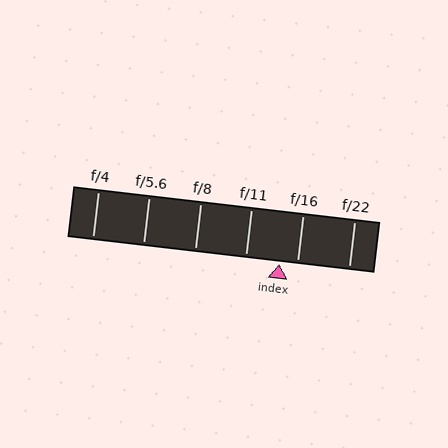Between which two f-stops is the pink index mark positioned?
The index mark is between f/11 and f/16.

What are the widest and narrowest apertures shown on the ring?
The widest aperture shown is f/4 and the narrowest is f/22.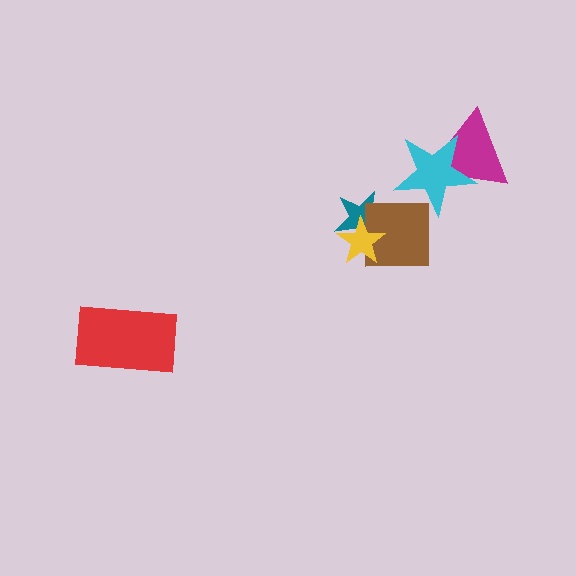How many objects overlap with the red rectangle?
0 objects overlap with the red rectangle.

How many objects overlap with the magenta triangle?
1 object overlaps with the magenta triangle.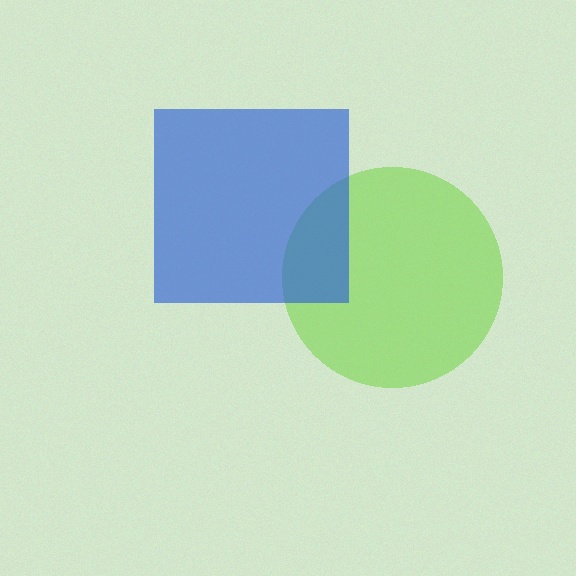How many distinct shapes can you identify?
There are 2 distinct shapes: a lime circle, a blue square.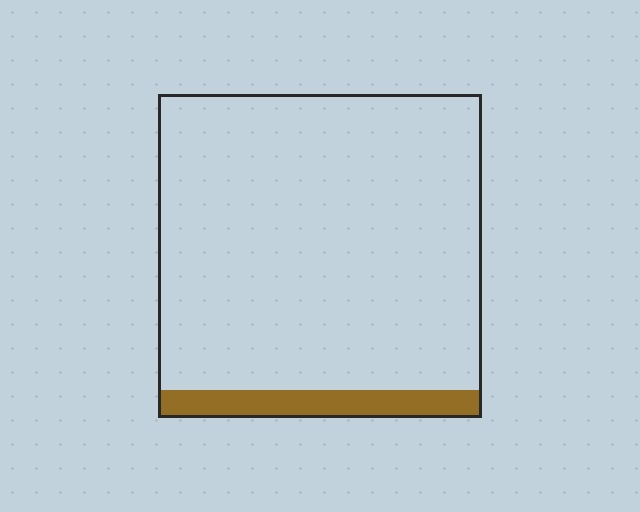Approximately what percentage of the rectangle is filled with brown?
Approximately 10%.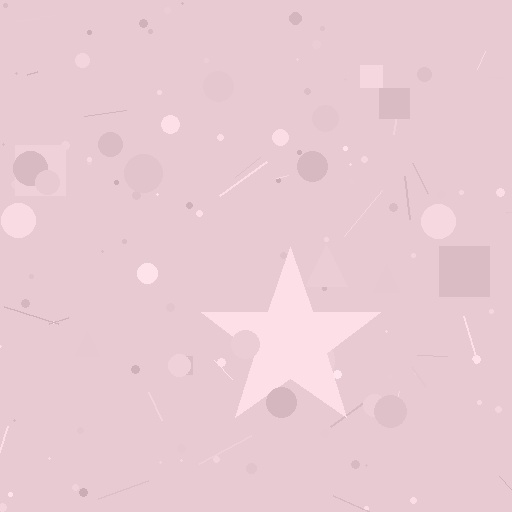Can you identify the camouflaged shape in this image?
The camouflaged shape is a star.